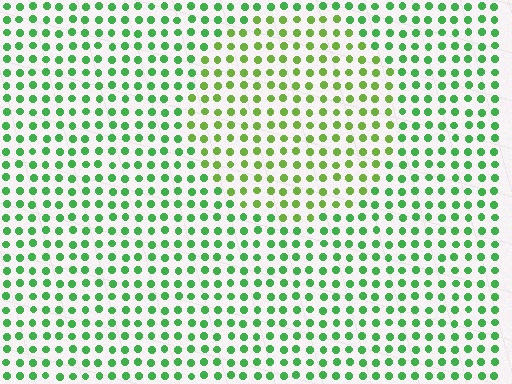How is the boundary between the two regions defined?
The boundary is defined purely by a slight shift in hue (about 31 degrees). Spacing, size, and orientation are identical on both sides.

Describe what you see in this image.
The image is filled with small green elements in a uniform arrangement. A circle-shaped region is visible where the elements are tinted to a slightly different hue, forming a subtle color boundary.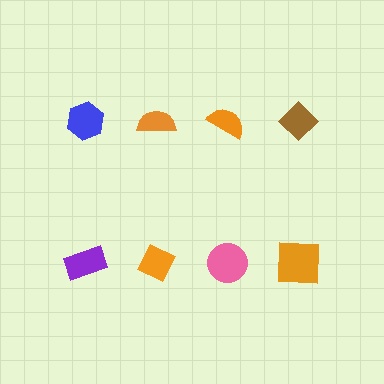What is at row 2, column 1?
A purple rectangle.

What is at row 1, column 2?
An orange semicircle.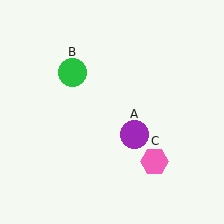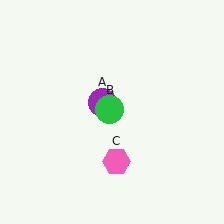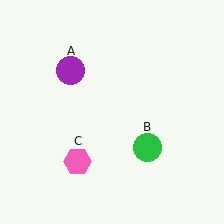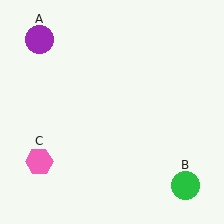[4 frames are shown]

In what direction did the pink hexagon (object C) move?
The pink hexagon (object C) moved left.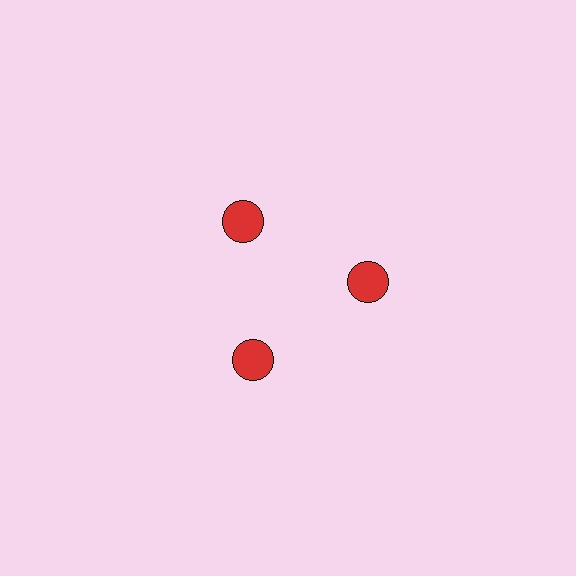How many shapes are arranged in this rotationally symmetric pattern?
There are 3 shapes, arranged in 3 groups of 1.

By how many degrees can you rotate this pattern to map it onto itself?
The pattern maps onto itself every 120 degrees of rotation.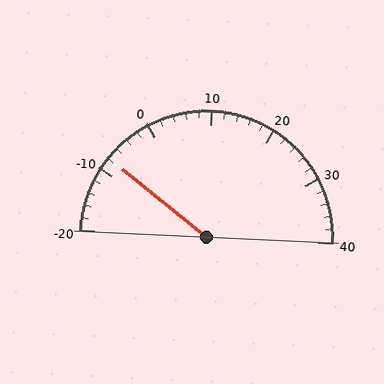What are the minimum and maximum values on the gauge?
The gauge ranges from -20 to 40.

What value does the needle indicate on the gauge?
The needle indicates approximately -8.